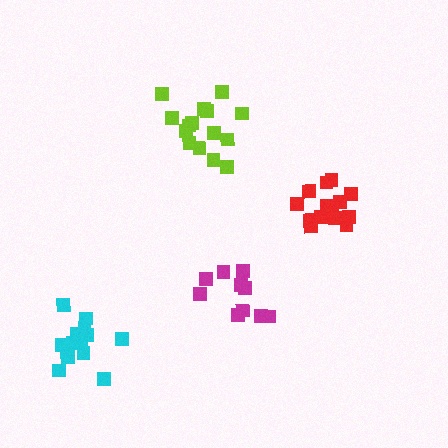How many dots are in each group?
Group 1: 10 dots, Group 2: 14 dots, Group 3: 15 dots, Group 4: 14 dots (53 total).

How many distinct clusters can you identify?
There are 4 distinct clusters.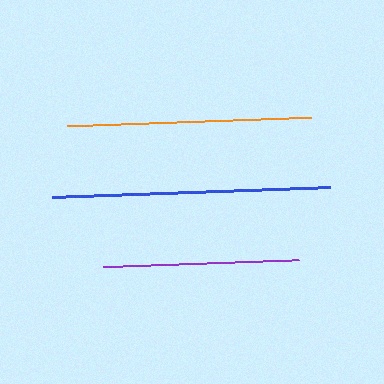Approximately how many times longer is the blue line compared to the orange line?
The blue line is approximately 1.1 times the length of the orange line.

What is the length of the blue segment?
The blue segment is approximately 279 pixels long.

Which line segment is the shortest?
The purple line is the shortest at approximately 195 pixels.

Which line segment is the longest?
The blue line is the longest at approximately 279 pixels.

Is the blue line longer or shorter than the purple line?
The blue line is longer than the purple line.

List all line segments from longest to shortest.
From longest to shortest: blue, orange, purple.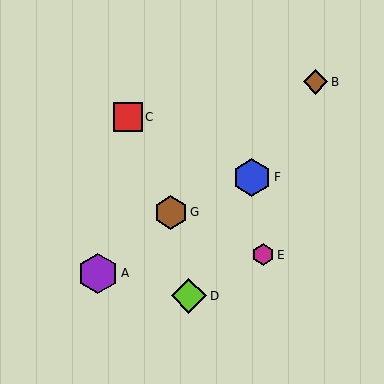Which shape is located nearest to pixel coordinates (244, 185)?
The blue hexagon (labeled F) at (252, 177) is nearest to that location.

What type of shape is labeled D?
Shape D is a lime diamond.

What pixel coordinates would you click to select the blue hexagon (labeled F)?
Click at (252, 177) to select the blue hexagon F.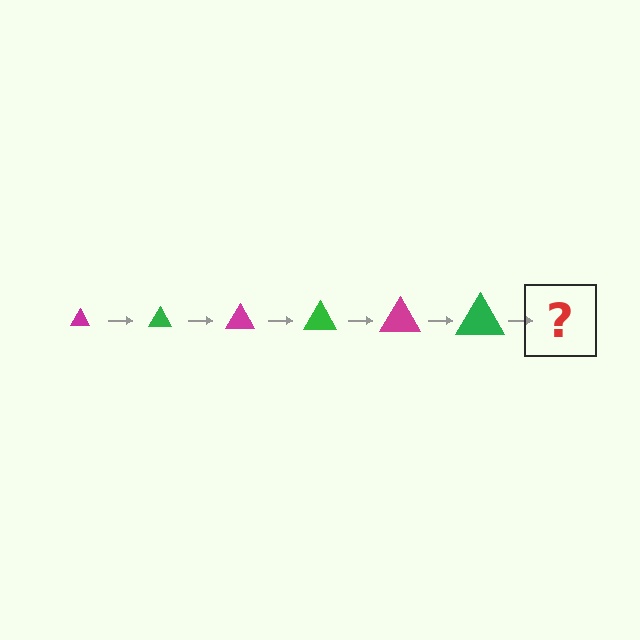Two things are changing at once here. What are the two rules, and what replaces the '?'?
The two rules are that the triangle grows larger each step and the color cycles through magenta and green. The '?' should be a magenta triangle, larger than the previous one.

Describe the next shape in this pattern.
It should be a magenta triangle, larger than the previous one.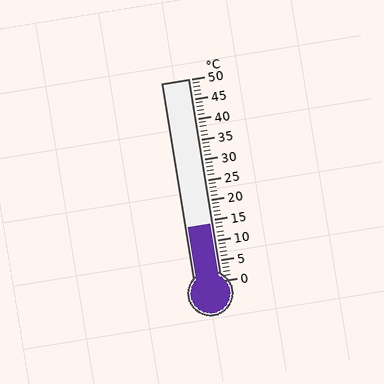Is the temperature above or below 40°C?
The temperature is below 40°C.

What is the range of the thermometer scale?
The thermometer scale ranges from 0°C to 50°C.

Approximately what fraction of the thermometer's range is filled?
The thermometer is filled to approximately 30% of its range.